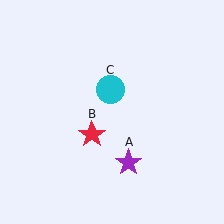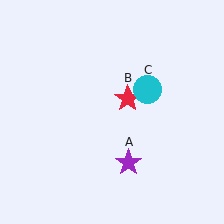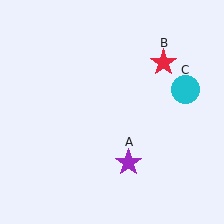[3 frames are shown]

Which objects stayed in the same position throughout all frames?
Purple star (object A) remained stationary.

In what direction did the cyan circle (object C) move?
The cyan circle (object C) moved right.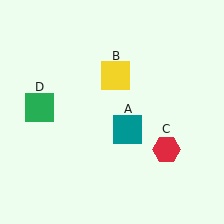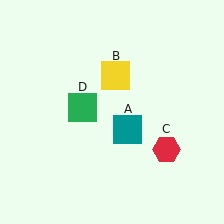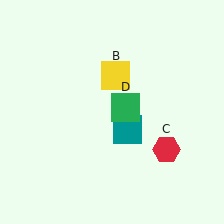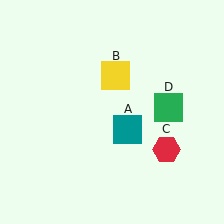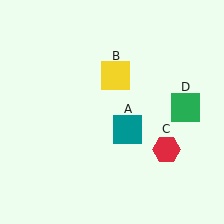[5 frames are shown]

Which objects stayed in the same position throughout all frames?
Teal square (object A) and yellow square (object B) and red hexagon (object C) remained stationary.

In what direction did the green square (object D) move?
The green square (object D) moved right.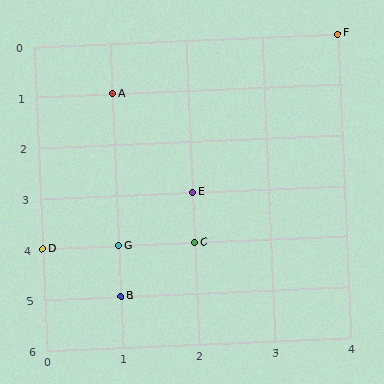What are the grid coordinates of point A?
Point A is at grid coordinates (1, 1).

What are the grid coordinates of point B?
Point B is at grid coordinates (1, 5).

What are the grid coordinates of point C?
Point C is at grid coordinates (2, 4).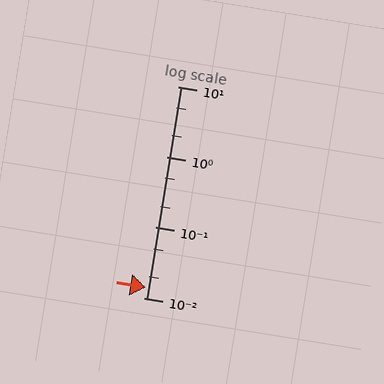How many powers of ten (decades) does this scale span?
The scale spans 3 decades, from 0.01 to 10.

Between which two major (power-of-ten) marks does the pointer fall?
The pointer is between 0.01 and 0.1.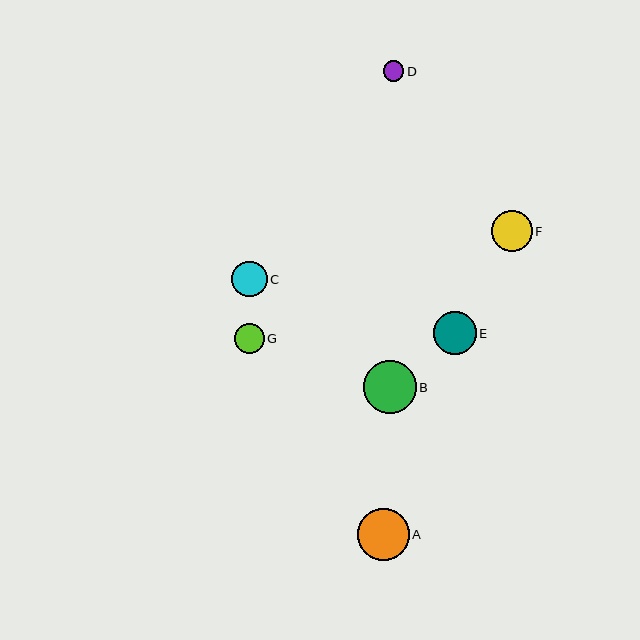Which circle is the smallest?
Circle D is the smallest with a size of approximately 21 pixels.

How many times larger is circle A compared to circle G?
Circle A is approximately 1.8 times the size of circle G.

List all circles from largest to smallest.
From largest to smallest: B, A, E, F, C, G, D.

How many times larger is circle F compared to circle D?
Circle F is approximately 2.0 times the size of circle D.